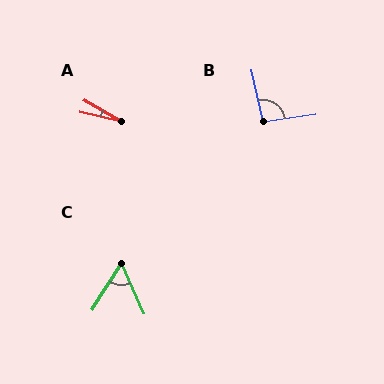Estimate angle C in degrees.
Approximately 57 degrees.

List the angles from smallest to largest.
A (18°), C (57°), B (95°).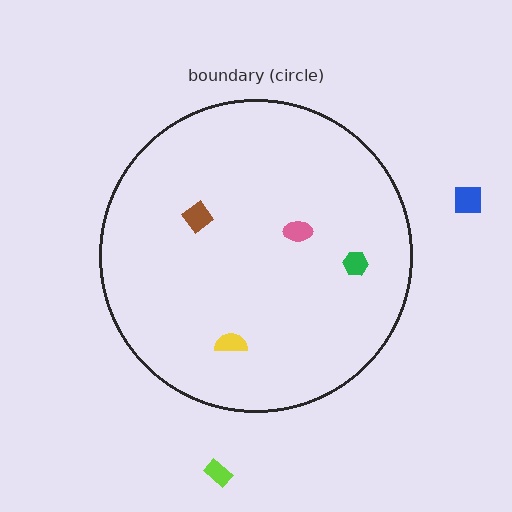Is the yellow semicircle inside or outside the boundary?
Inside.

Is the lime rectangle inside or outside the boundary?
Outside.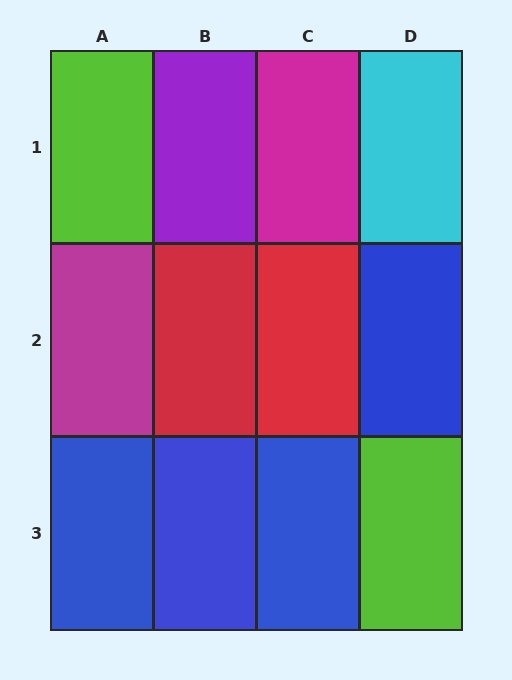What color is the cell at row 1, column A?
Lime.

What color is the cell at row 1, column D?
Cyan.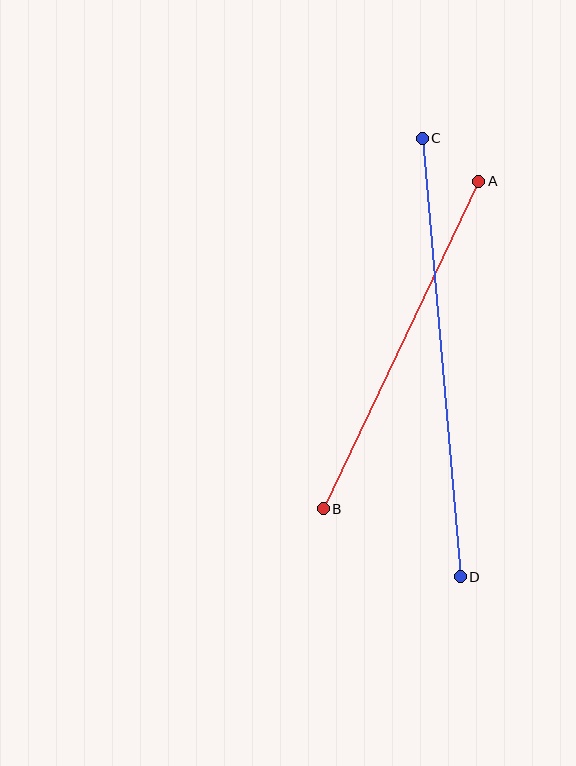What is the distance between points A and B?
The distance is approximately 362 pixels.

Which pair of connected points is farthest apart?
Points C and D are farthest apart.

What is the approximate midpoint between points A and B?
The midpoint is at approximately (401, 345) pixels.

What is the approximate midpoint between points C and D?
The midpoint is at approximately (441, 358) pixels.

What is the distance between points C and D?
The distance is approximately 440 pixels.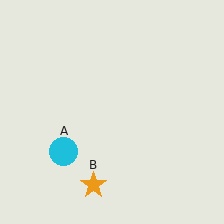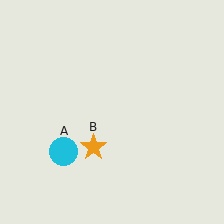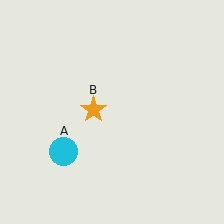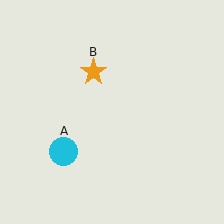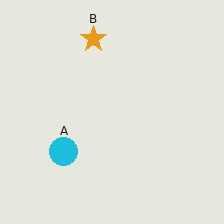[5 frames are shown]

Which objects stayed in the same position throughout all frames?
Cyan circle (object A) remained stationary.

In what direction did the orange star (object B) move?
The orange star (object B) moved up.